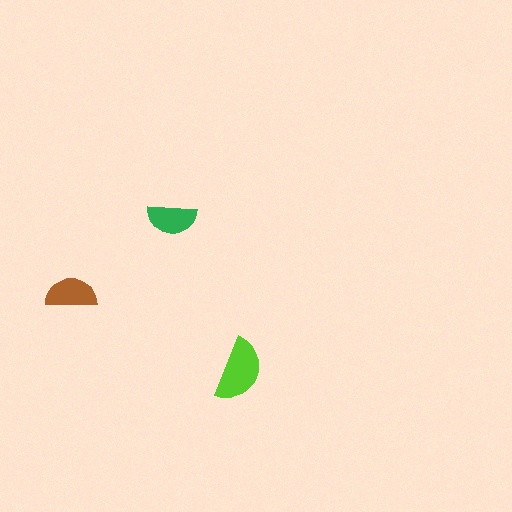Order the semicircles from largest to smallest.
the lime one, the brown one, the green one.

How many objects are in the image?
There are 3 objects in the image.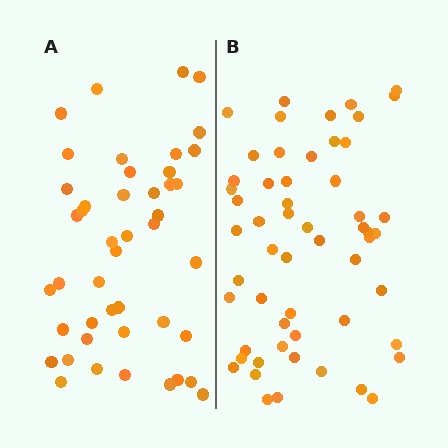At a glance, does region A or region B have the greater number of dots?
Region B (the right region) has more dots.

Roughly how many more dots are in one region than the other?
Region B has roughly 12 or so more dots than region A.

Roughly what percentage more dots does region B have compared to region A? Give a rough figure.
About 25% more.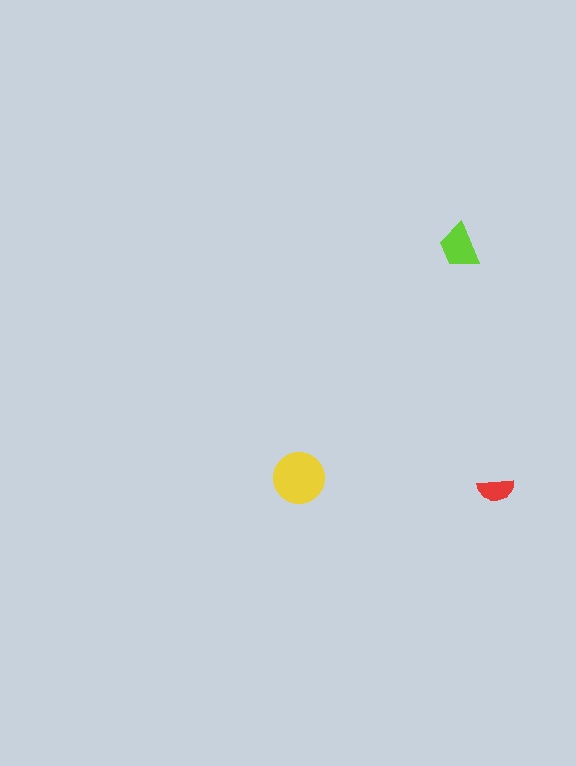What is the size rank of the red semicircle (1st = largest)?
3rd.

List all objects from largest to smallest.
The yellow circle, the lime trapezoid, the red semicircle.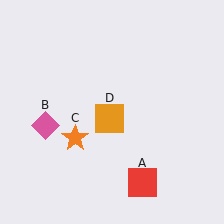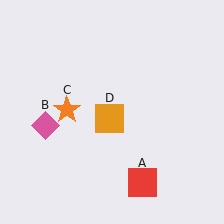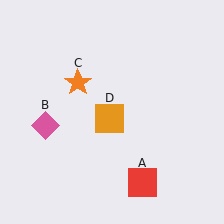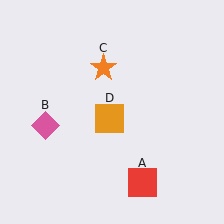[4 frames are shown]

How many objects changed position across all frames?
1 object changed position: orange star (object C).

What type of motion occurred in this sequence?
The orange star (object C) rotated clockwise around the center of the scene.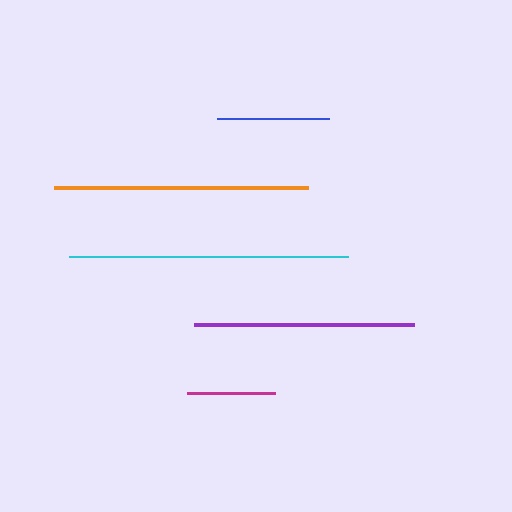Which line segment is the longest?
The cyan line is the longest at approximately 279 pixels.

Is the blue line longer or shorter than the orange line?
The orange line is longer than the blue line.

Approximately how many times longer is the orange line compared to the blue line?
The orange line is approximately 2.3 times the length of the blue line.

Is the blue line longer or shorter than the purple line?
The purple line is longer than the blue line.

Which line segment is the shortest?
The magenta line is the shortest at approximately 88 pixels.